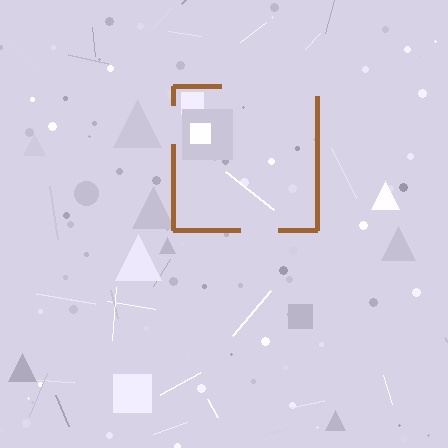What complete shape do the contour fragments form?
The contour fragments form a square.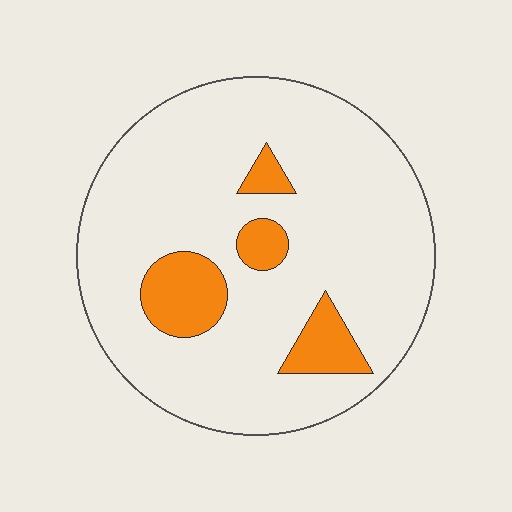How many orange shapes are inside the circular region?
4.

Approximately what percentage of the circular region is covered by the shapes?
Approximately 15%.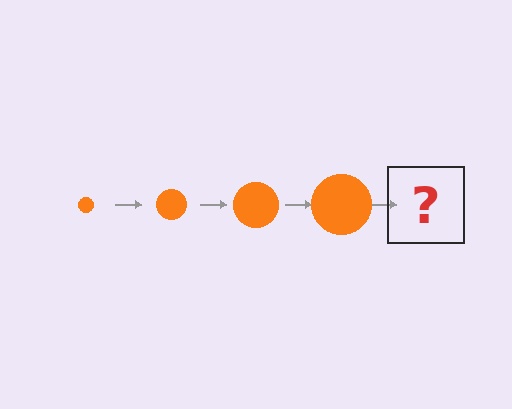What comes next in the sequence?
The next element should be an orange circle, larger than the previous one.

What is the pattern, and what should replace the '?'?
The pattern is that the circle gets progressively larger each step. The '?' should be an orange circle, larger than the previous one.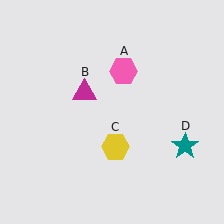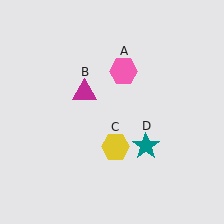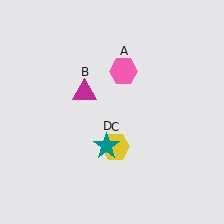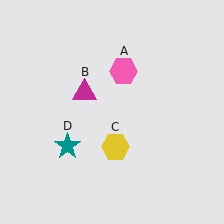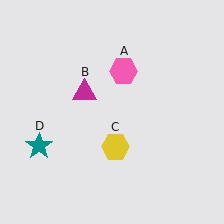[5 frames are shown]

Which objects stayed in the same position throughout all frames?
Pink hexagon (object A) and magenta triangle (object B) and yellow hexagon (object C) remained stationary.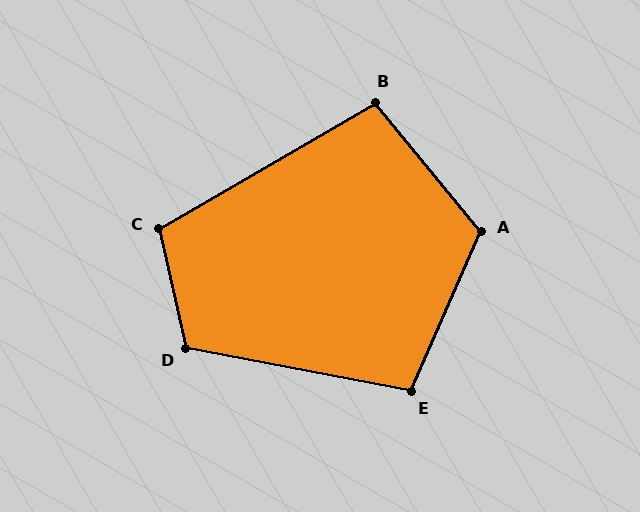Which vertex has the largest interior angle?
A, at approximately 117 degrees.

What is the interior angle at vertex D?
Approximately 113 degrees (obtuse).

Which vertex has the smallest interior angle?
B, at approximately 99 degrees.